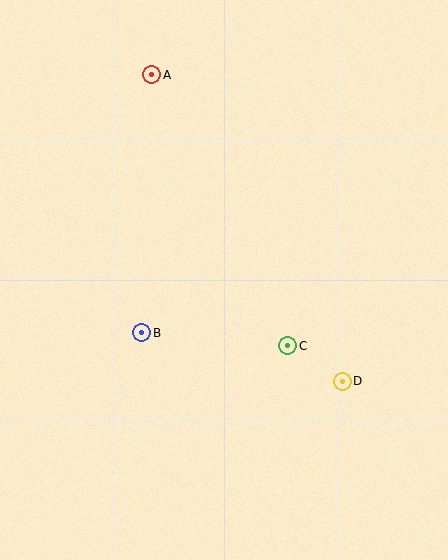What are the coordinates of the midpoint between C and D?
The midpoint between C and D is at (315, 364).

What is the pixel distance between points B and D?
The distance between B and D is 207 pixels.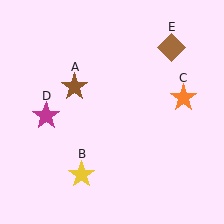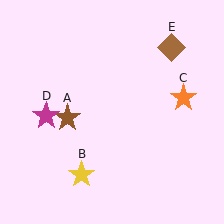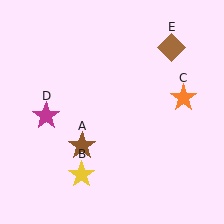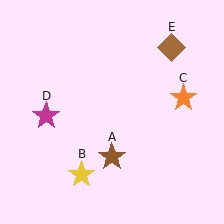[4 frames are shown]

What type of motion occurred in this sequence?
The brown star (object A) rotated counterclockwise around the center of the scene.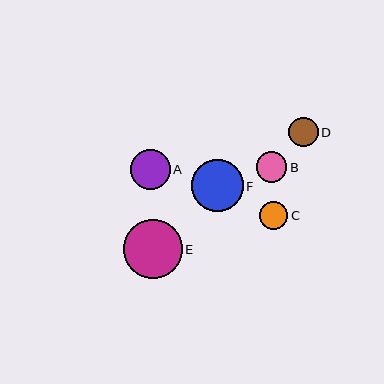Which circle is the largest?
Circle E is the largest with a size of approximately 59 pixels.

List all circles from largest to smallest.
From largest to smallest: E, F, A, B, D, C.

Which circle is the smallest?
Circle C is the smallest with a size of approximately 28 pixels.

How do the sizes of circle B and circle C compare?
Circle B and circle C are approximately the same size.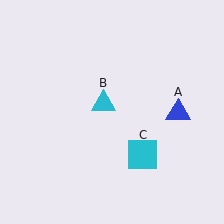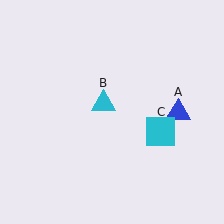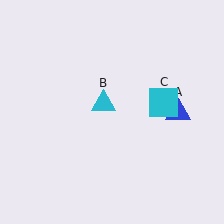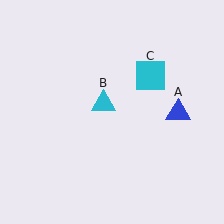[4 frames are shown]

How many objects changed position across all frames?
1 object changed position: cyan square (object C).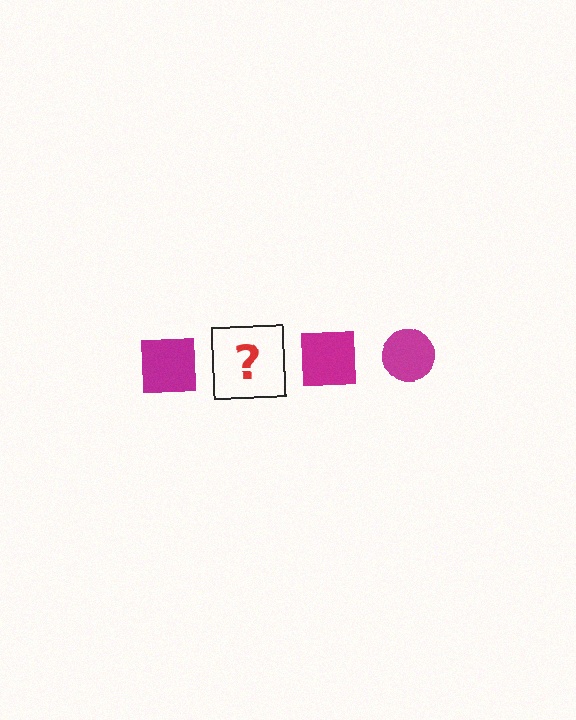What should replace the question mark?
The question mark should be replaced with a magenta circle.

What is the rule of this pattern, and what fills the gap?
The rule is that the pattern cycles through square, circle shapes in magenta. The gap should be filled with a magenta circle.